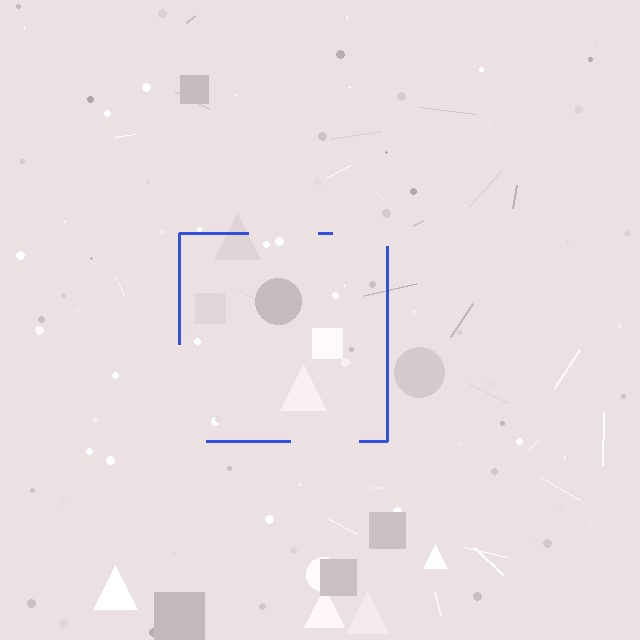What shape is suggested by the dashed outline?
The dashed outline suggests a square.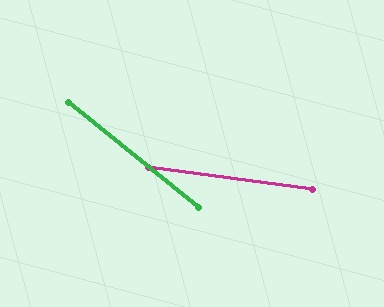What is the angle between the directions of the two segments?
Approximately 32 degrees.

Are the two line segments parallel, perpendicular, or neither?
Neither parallel nor perpendicular — they differ by about 32°.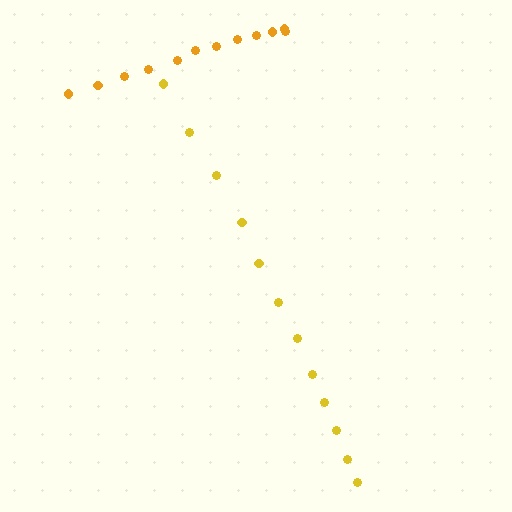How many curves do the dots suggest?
There are 2 distinct paths.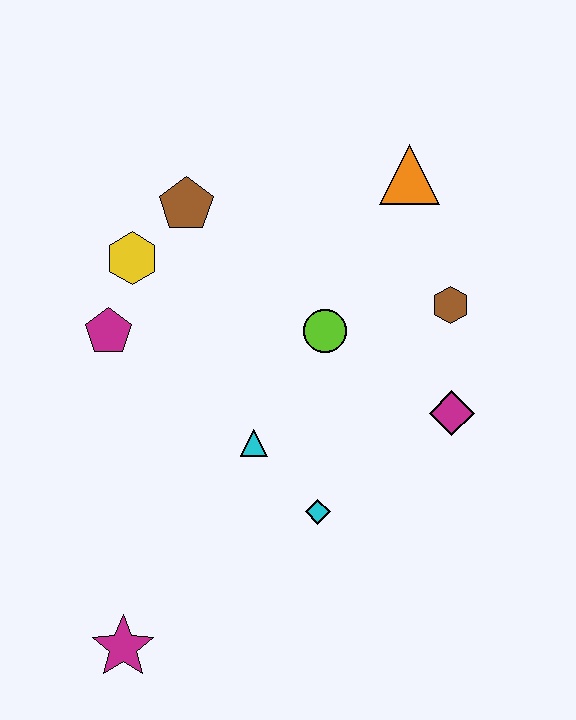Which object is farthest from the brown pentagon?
The magenta star is farthest from the brown pentagon.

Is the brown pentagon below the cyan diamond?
No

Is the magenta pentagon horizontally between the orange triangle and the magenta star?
No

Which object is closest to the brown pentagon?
The yellow hexagon is closest to the brown pentagon.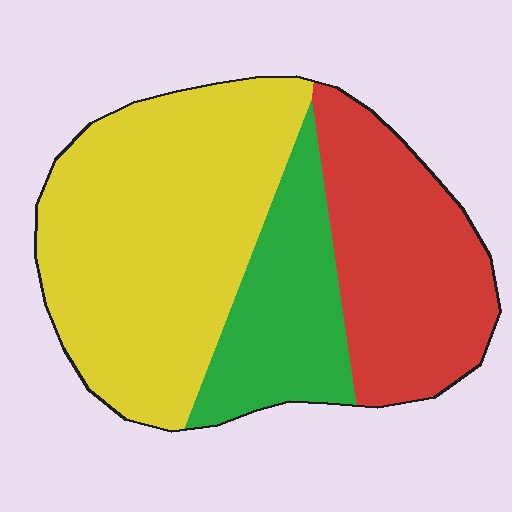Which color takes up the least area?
Green, at roughly 20%.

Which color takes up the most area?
Yellow, at roughly 50%.